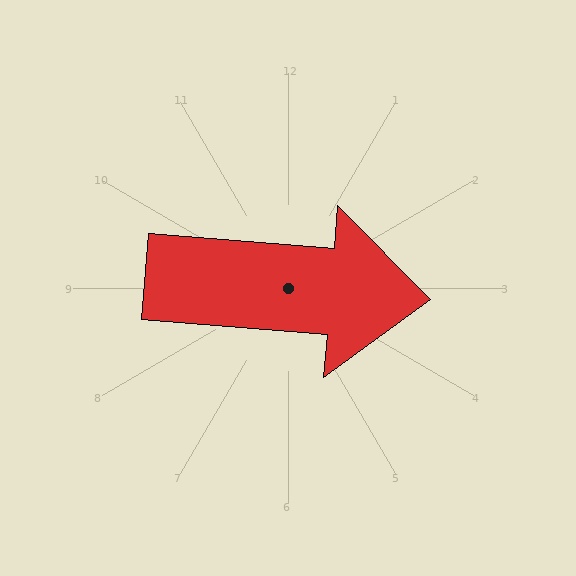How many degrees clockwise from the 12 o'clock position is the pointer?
Approximately 95 degrees.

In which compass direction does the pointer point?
East.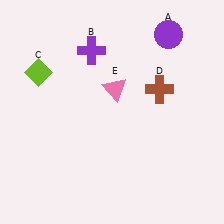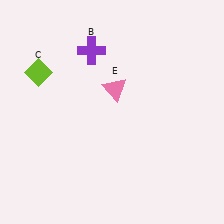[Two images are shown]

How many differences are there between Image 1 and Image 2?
There are 2 differences between the two images.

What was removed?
The brown cross (D), the purple circle (A) were removed in Image 2.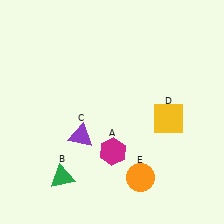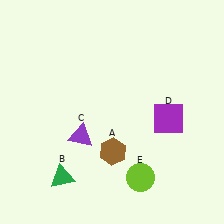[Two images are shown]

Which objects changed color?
A changed from magenta to brown. D changed from yellow to purple. E changed from orange to lime.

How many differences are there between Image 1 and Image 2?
There are 3 differences between the two images.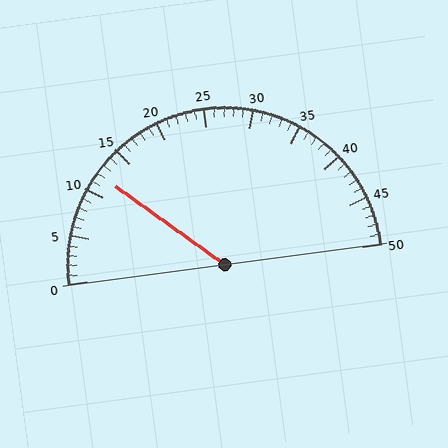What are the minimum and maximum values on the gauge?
The gauge ranges from 0 to 50.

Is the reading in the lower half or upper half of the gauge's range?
The reading is in the lower half of the range (0 to 50).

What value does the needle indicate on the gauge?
The needle indicates approximately 12.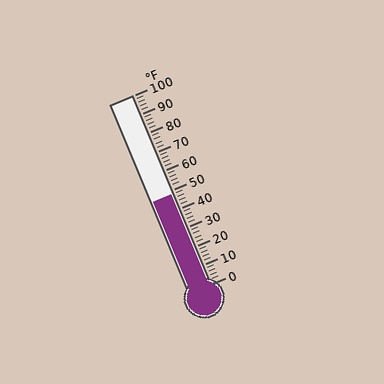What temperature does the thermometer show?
The thermometer shows approximately 48°F.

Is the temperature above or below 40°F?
The temperature is above 40°F.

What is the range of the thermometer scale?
The thermometer scale ranges from 0°F to 100°F.